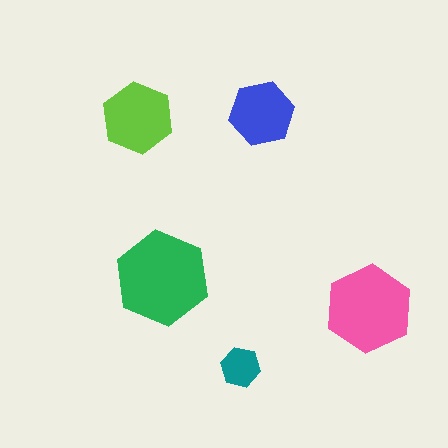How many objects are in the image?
There are 5 objects in the image.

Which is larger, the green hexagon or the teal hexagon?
The green one.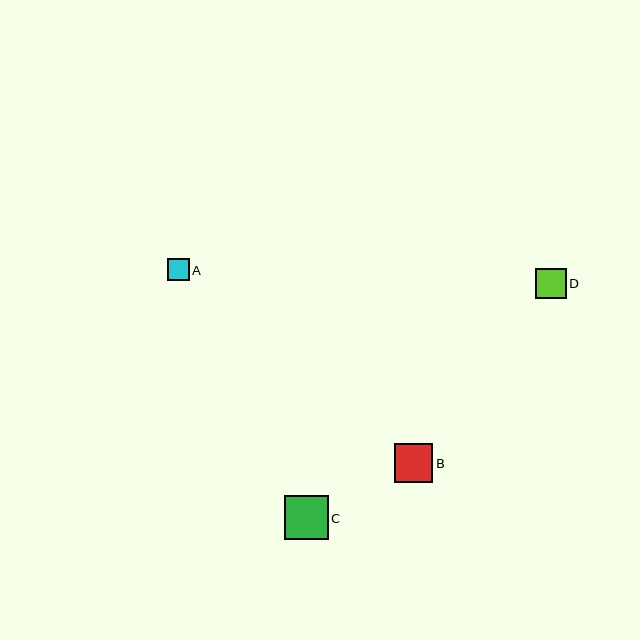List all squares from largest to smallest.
From largest to smallest: C, B, D, A.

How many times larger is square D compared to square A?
Square D is approximately 1.4 times the size of square A.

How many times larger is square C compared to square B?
Square C is approximately 1.1 times the size of square B.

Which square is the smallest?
Square A is the smallest with a size of approximately 22 pixels.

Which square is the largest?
Square C is the largest with a size of approximately 43 pixels.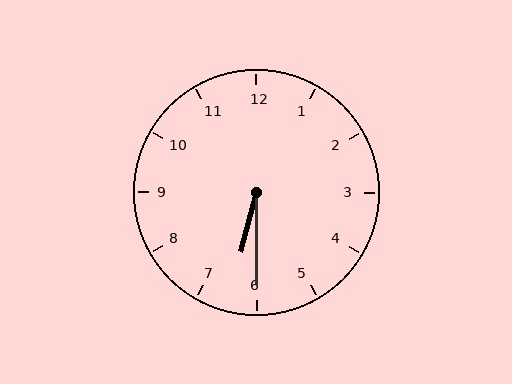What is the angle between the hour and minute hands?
Approximately 15 degrees.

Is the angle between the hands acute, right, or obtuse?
It is acute.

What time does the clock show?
6:30.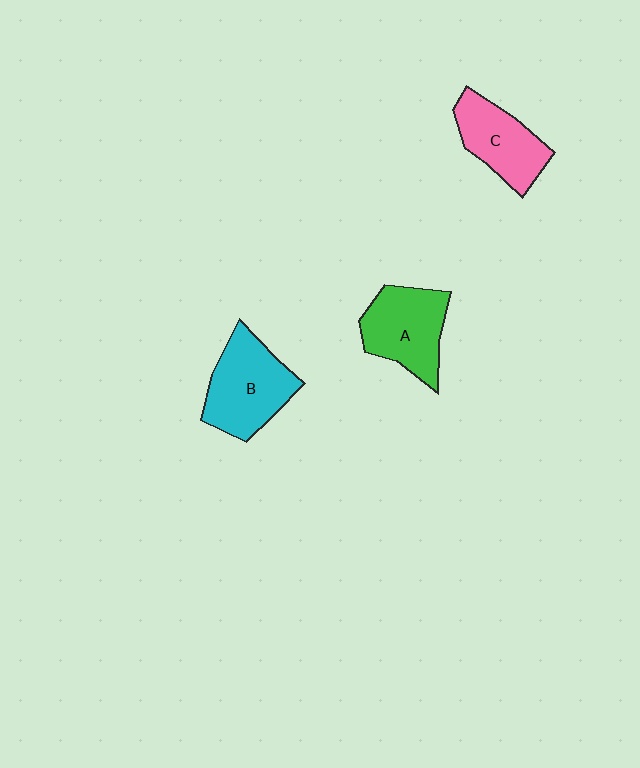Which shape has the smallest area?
Shape C (pink).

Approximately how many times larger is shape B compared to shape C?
Approximately 1.2 times.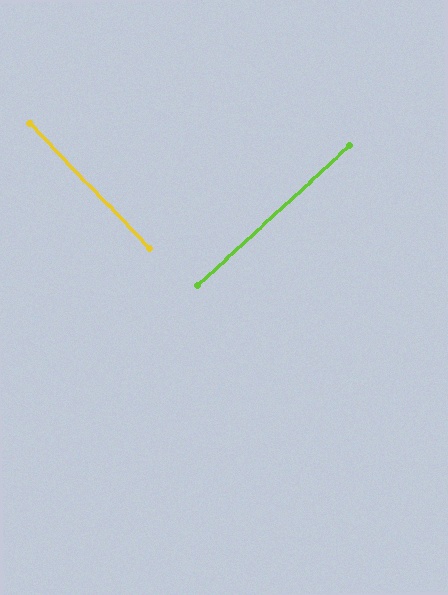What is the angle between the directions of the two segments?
Approximately 89 degrees.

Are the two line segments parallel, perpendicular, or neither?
Perpendicular — they meet at approximately 89°.